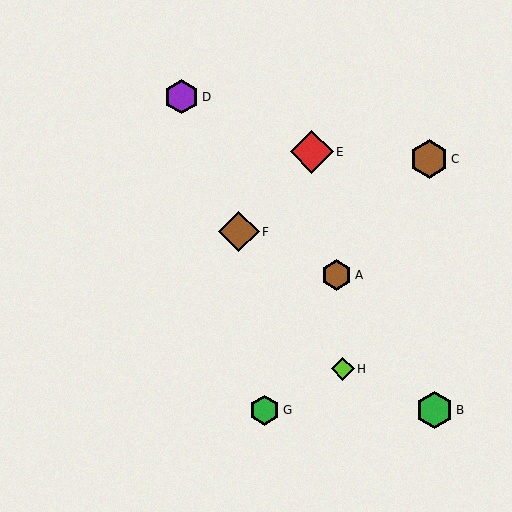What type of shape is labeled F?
Shape F is a brown diamond.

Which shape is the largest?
The red diamond (labeled E) is the largest.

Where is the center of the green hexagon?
The center of the green hexagon is at (434, 410).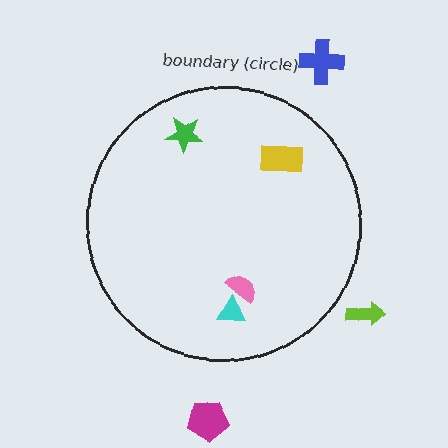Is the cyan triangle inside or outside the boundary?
Inside.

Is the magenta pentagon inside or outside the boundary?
Outside.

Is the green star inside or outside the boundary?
Inside.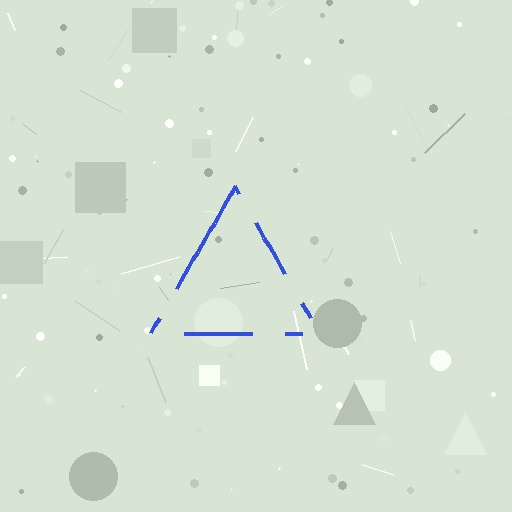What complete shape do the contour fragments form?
The contour fragments form a triangle.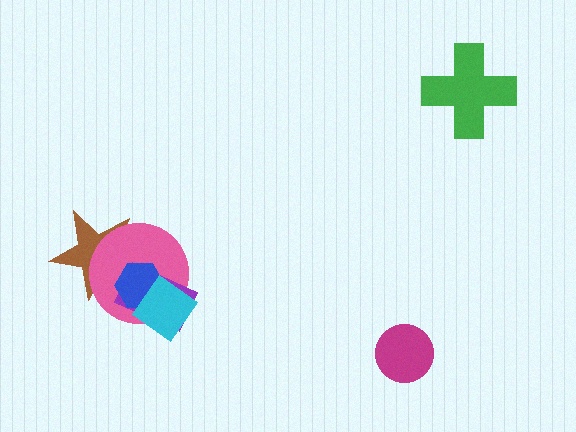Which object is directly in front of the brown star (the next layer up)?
The pink circle is directly in front of the brown star.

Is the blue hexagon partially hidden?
Yes, it is partially covered by another shape.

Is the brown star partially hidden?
Yes, it is partially covered by another shape.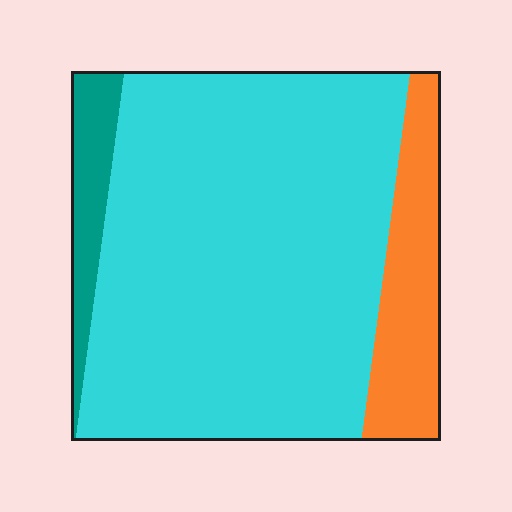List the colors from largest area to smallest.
From largest to smallest: cyan, orange, teal.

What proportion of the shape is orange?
Orange covers about 15% of the shape.